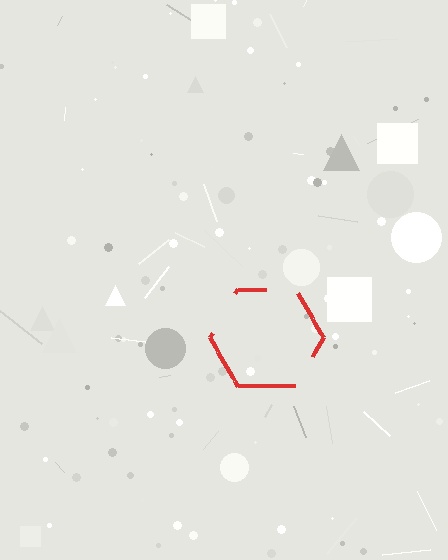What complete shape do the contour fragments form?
The contour fragments form a hexagon.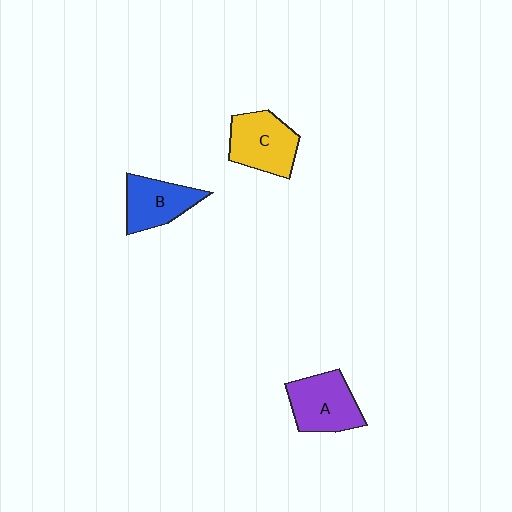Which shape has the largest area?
Shape A (purple).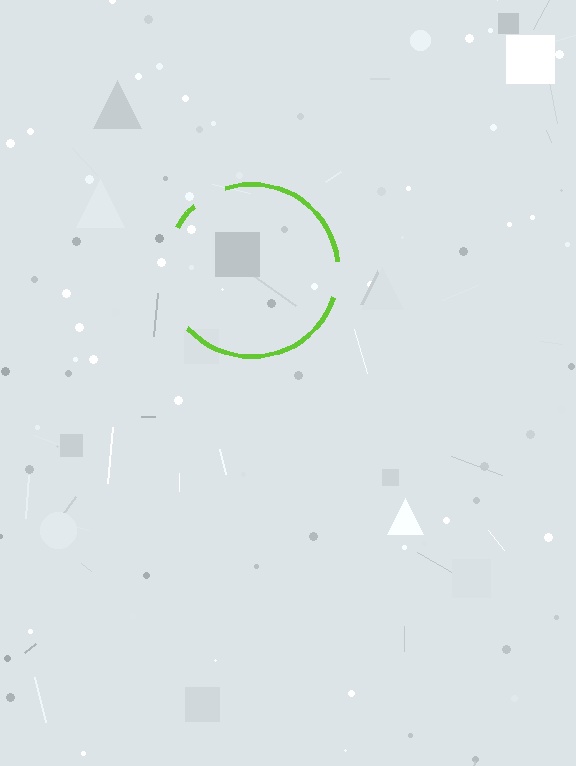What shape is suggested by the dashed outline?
The dashed outline suggests a circle.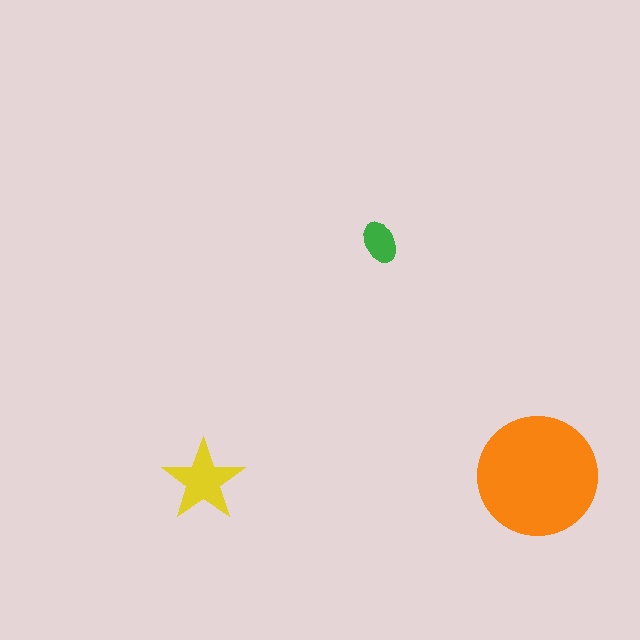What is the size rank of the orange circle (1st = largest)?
1st.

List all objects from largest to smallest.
The orange circle, the yellow star, the green ellipse.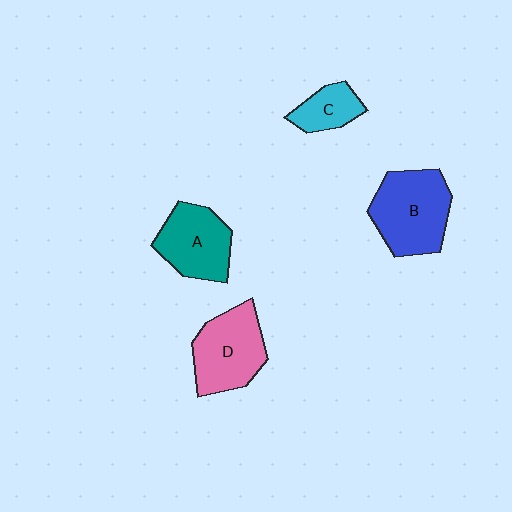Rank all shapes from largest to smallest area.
From largest to smallest: B (blue), D (pink), A (teal), C (cyan).